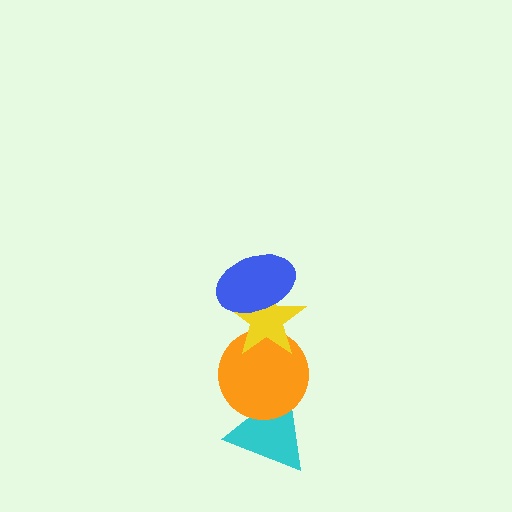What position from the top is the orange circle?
The orange circle is 3rd from the top.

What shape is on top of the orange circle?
The yellow star is on top of the orange circle.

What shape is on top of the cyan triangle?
The orange circle is on top of the cyan triangle.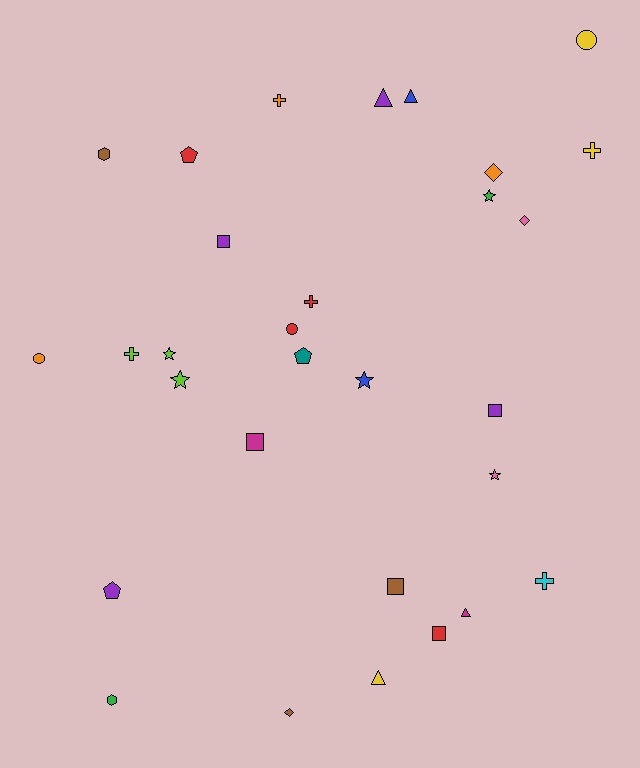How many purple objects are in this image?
There are 4 purple objects.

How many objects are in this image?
There are 30 objects.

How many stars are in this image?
There are 5 stars.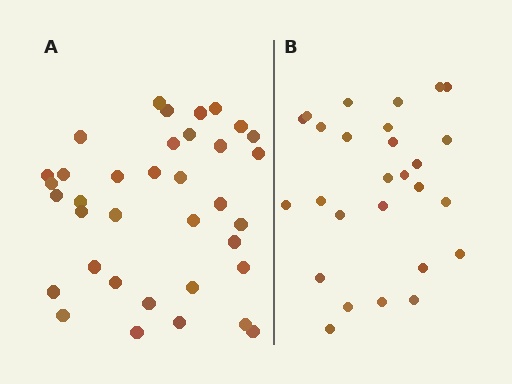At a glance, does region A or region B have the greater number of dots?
Region A (the left region) has more dots.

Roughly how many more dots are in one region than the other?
Region A has roughly 8 or so more dots than region B.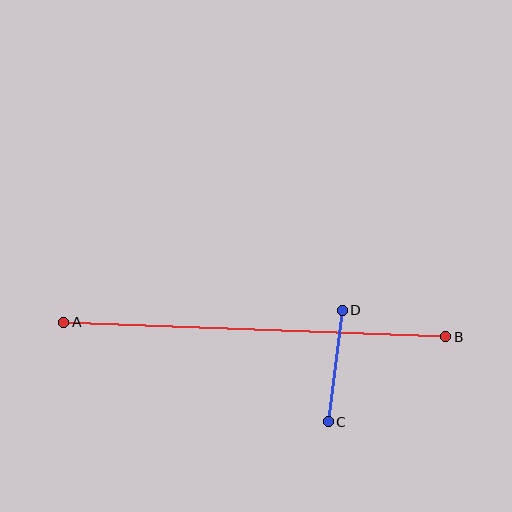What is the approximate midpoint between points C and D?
The midpoint is at approximately (335, 366) pixels.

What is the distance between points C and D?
The distance is approximately 112 pixels.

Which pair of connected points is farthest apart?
Points A and B are farthest apart.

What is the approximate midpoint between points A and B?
The midpoint is at approximately (255, 329) pixels.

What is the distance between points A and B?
The distance is approximately 382 pixels.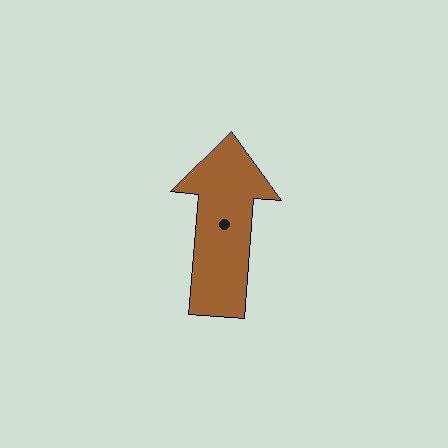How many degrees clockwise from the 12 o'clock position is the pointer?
Approximately 5 degrees.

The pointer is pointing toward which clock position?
Roughly 12 o'clock.